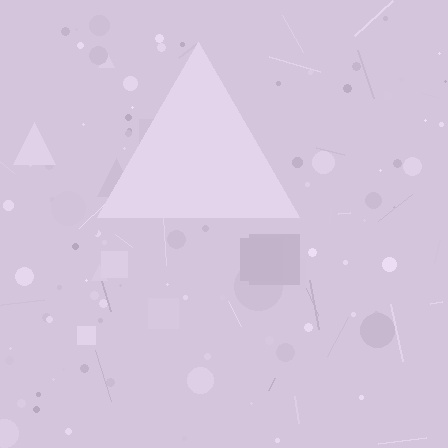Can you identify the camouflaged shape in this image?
The camouflaged shape is a triangle.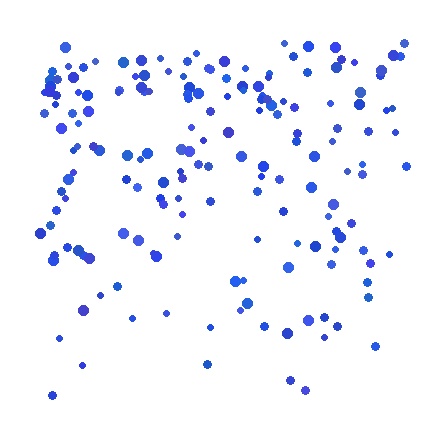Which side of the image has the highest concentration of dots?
The top.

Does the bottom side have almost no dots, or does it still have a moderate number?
Still a moderate number, just noticeably fewer than the top.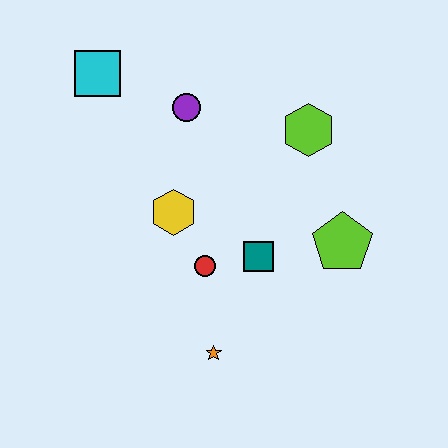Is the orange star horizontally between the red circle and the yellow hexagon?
No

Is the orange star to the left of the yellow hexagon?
No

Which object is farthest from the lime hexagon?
The orange star is farthest from the lime hexagon.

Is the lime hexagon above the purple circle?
No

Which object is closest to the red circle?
The teal square is closest to the red circle.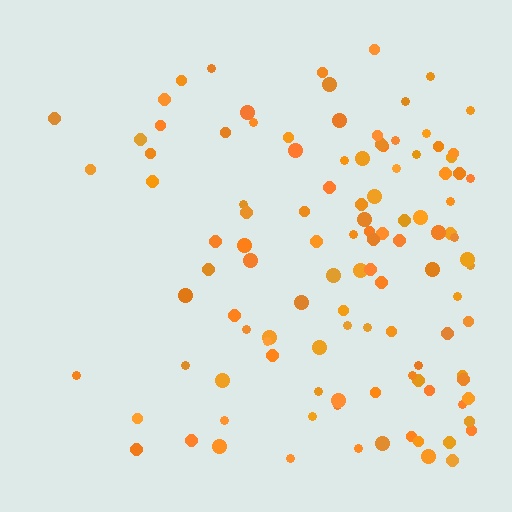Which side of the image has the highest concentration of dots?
The right.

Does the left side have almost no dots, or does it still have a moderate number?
Still a moderate number, just noticeably fewer than the right.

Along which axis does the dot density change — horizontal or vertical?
Horizontal.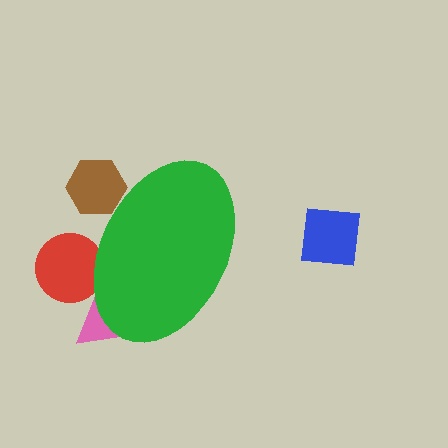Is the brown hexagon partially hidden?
Yes, the brown hexagon is partially hidden behind the green ellipse.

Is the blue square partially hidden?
No, the blue square is fully visible.